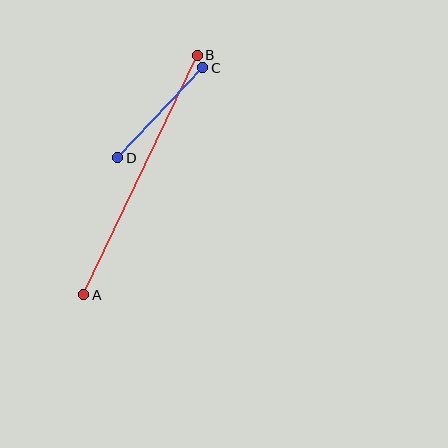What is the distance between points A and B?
The distance is approximately 265 pixels.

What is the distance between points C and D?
The distance is approximately 124 pixels.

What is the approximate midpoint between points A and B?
The midpoint is at approximately (141, 175) pixels.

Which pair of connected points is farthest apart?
Points A and B are farthest apart.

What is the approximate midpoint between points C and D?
The midpoint is at approximately (160, 113) pixels.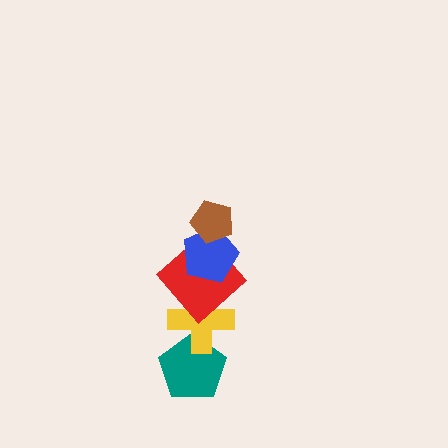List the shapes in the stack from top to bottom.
From top to bottom: the brown pentagon, the blue pentagon, the red diamond, the yellow cross, the teal pentagon.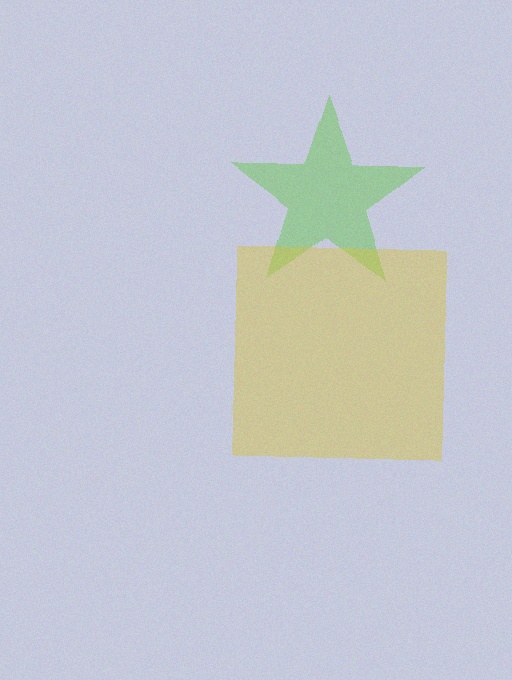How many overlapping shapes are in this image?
There are 2 overlapping shapes in the image.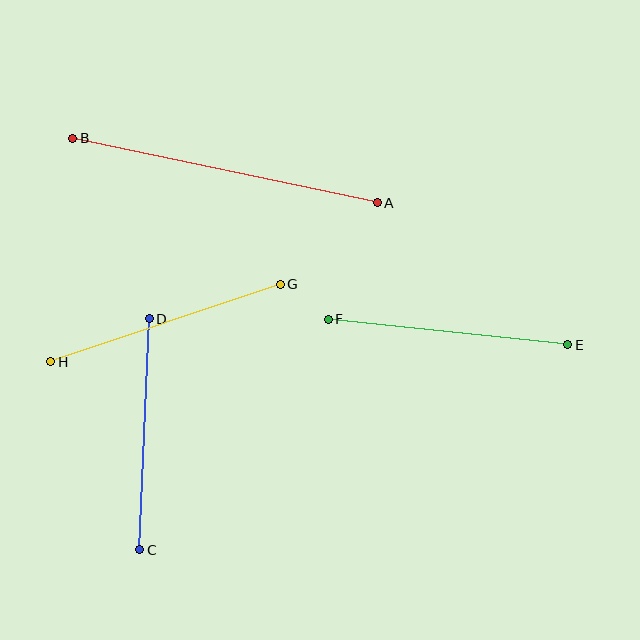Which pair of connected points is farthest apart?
Points A and B are farthest apart.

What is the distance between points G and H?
The distance is approximately 242 pixels.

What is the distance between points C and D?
The distance is approximately 231 pixels.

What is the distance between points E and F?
The distance is approximately 241 pixels.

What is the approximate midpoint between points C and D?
The midpoint is at approximately (144, 434) pixels.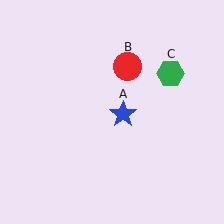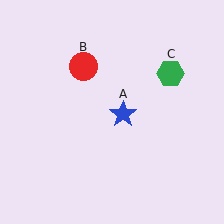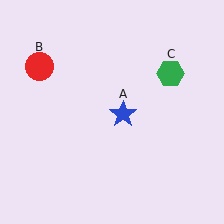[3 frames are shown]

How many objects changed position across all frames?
1 object changed position: red circle (object B).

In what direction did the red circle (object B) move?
The red circle (object B) moved left.